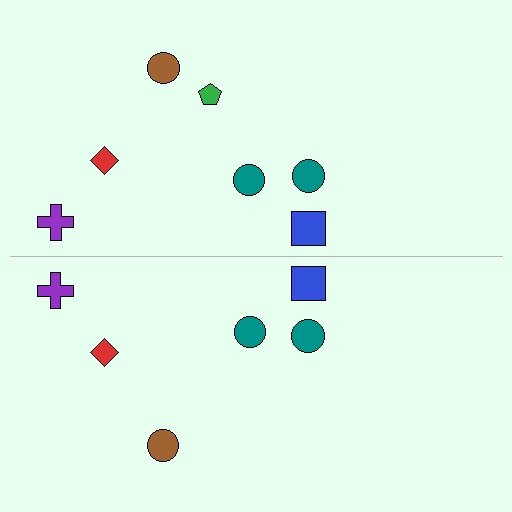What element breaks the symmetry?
A green pentagon is missing from the bottom side.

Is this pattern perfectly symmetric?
No, the pattern is not perfectly symmetric. A green pentagon is missing from the bottom side.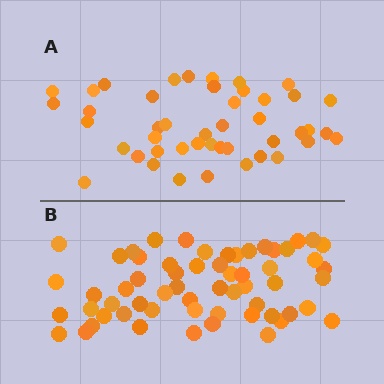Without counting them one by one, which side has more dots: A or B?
Region B (the bottom region) has more dots.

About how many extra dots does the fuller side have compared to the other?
Region B has approximately 15 more dots than region A.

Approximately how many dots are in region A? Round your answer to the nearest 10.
About 40 dots. (The exact count is 45, which rounds to 40.)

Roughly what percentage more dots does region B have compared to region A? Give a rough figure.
About 35% more.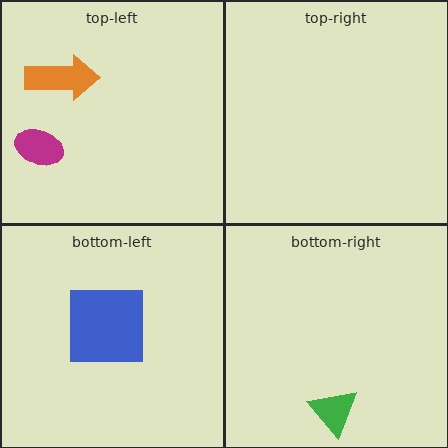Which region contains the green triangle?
The bottom-right region.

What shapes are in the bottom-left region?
The blue square.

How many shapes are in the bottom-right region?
1.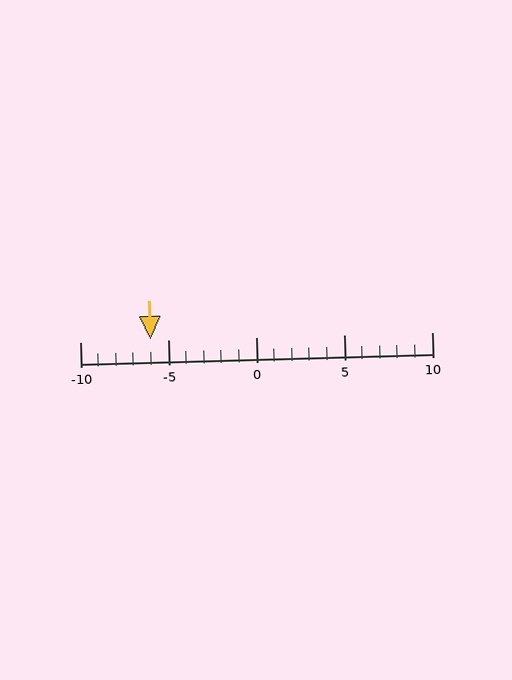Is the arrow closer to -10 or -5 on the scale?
The arrow is closer to -5.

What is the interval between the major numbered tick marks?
The major tick marks are spaced 5 units apart.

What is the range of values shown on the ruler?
The ruler shows values from -10 to 10.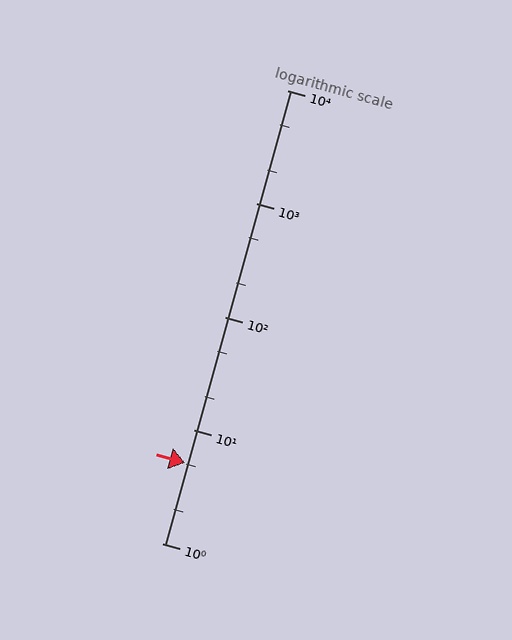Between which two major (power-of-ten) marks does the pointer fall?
The pointer is between 1 and 10.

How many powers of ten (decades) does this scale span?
The scale spans 4 decades, from 1 to 10000.